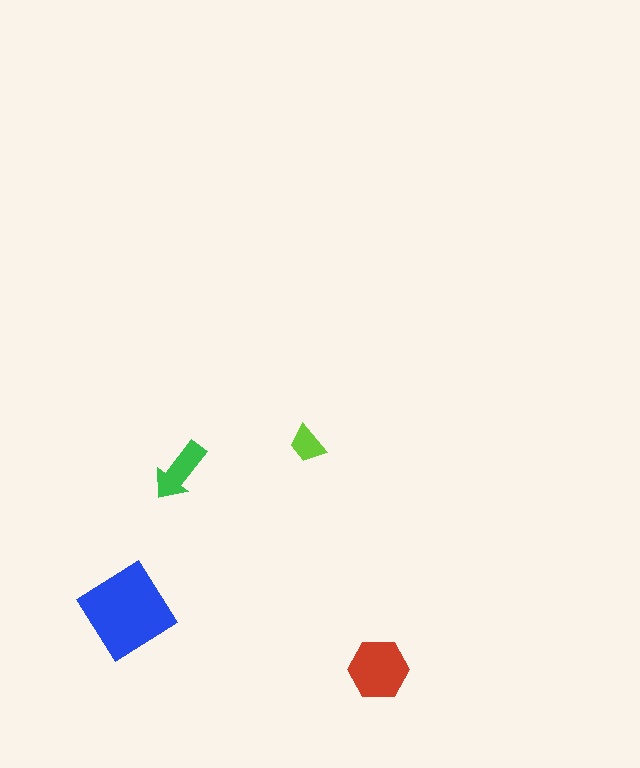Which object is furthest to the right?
The red hexagon is rightmost.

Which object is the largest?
The blue diamond.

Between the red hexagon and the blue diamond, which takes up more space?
The blue diamond.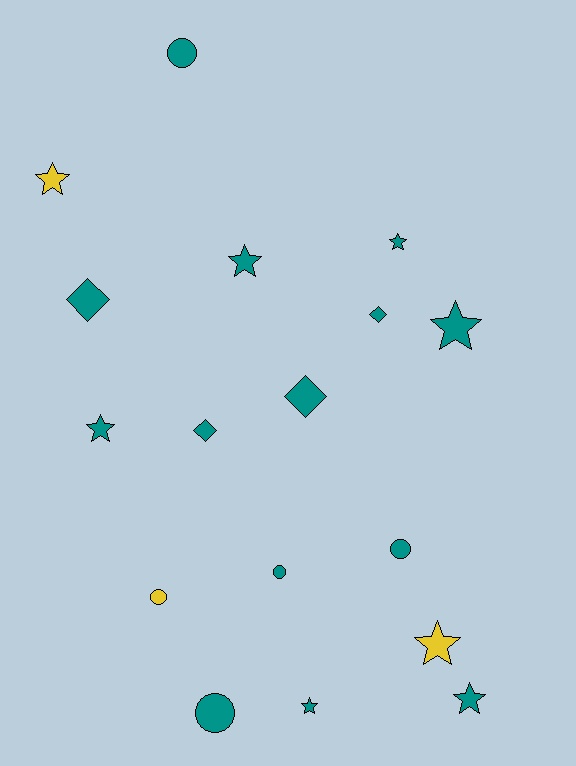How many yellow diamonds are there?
There are no yellow diamonds.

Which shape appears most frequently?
Star, with 8 objects.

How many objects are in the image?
There are 17 objects.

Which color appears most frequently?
Teal, with 14 objects.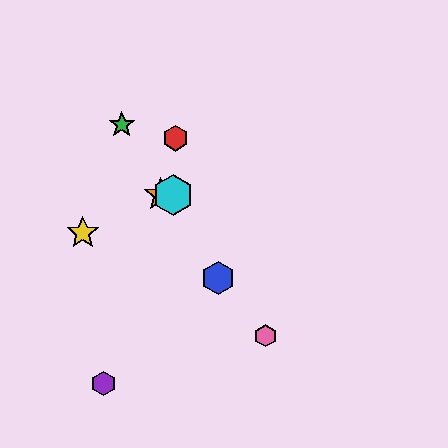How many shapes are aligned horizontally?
2 shapes (the orange star, the cyan hexagon) are aligned horizontally.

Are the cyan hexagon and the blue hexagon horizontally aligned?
No, the cyan hexagon is at y≈195 and the blue hexagon is at y≈278.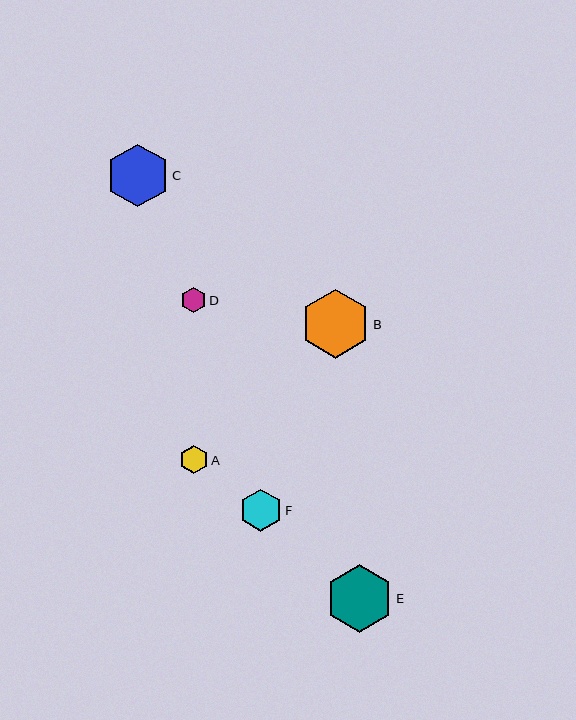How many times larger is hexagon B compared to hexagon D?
Hexagon B is approximately 2.7 times the size of hexagon D.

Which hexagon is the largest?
Hexagon B is the largest with a size of approximately 69 pixels.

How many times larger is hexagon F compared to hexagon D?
Hexagon F is approximately 1.7 times the size of hexagon D.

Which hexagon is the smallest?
Hexagon D is the smallest with a size of approximately 25 pixels.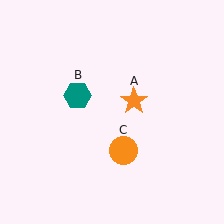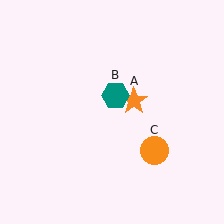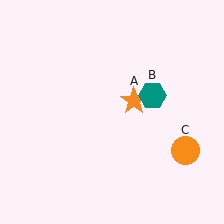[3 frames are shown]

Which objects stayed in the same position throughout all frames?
Orange star (object A) remained stationary.